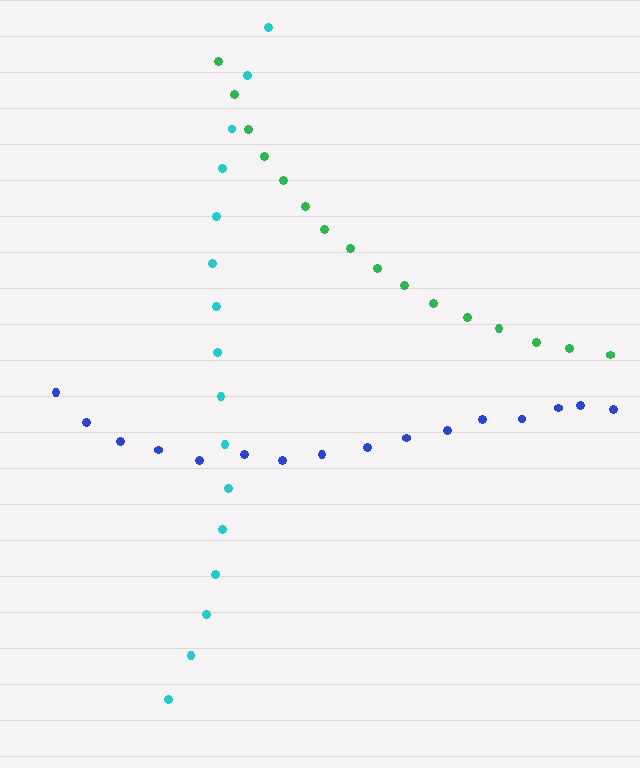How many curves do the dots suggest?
There are 3 distinct paths.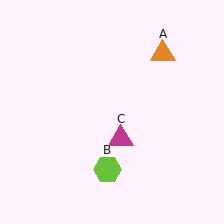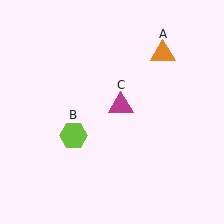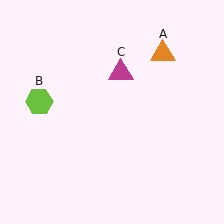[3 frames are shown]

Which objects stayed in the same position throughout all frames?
Orange triangle (object A) remained stationary.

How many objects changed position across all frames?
2 objects changed position: lime hexagon (object B), magenta triangle (object C).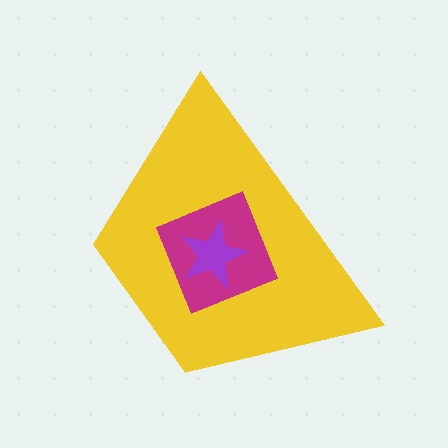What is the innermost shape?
The purple star.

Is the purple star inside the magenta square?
Yes.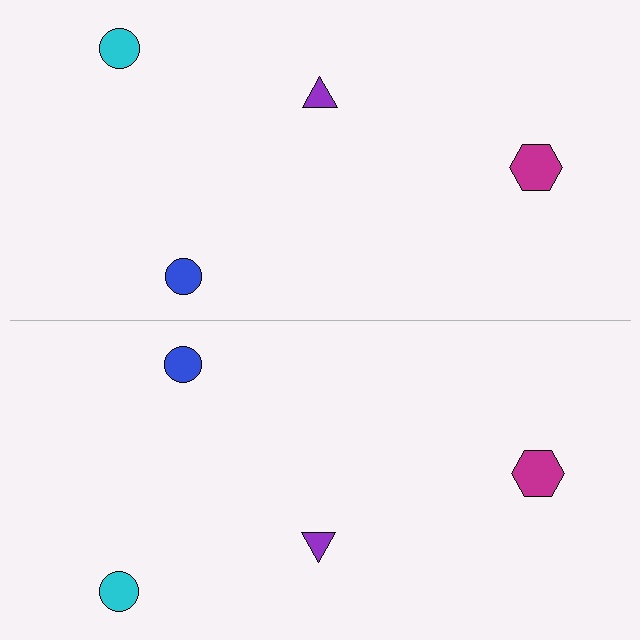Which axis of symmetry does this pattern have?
The pattern has a horizontal axis of symmetry running through the center of the image.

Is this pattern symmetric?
Yes, this pattern has bilateral (reflection) symmetry.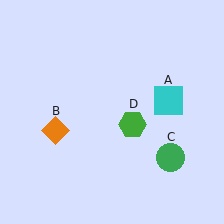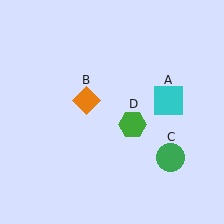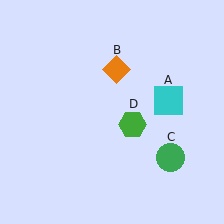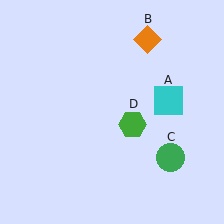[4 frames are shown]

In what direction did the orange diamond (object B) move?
The orange diamond (object B) moved up and to the right.